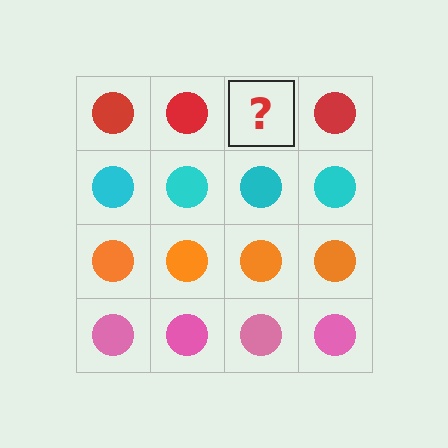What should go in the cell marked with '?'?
The missing cell should contain a red circle.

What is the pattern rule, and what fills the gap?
The rule is that each row has a consistent color. The gap should be filled with a red circle.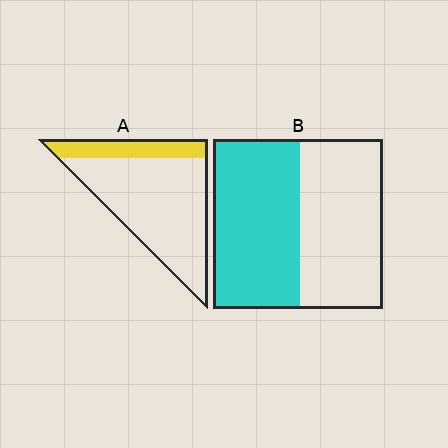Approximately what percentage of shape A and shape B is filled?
A is approximately 20% and B is approximately 50%.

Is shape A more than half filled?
No.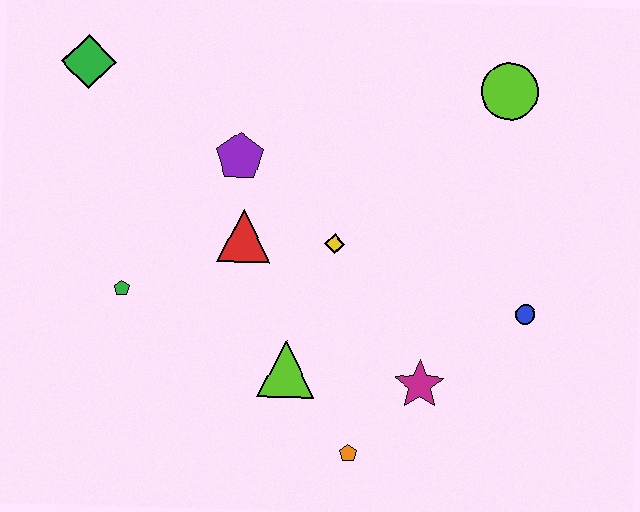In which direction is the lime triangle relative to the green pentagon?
The lime triangle is to the right of the green pentagon.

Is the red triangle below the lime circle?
Yes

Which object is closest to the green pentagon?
The red triangle is closest to the green pentagon.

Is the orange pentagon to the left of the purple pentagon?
No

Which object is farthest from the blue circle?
The green diamond is farthest from the blue circle.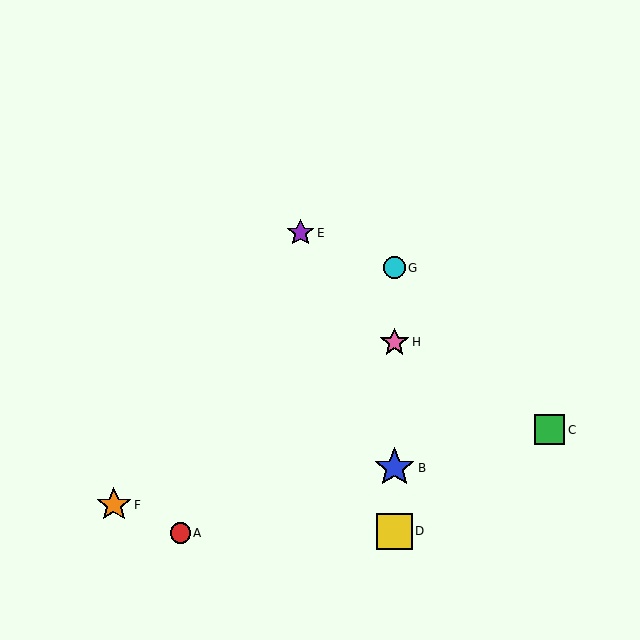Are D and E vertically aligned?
No, D is at x≈395 and E is at x≈300.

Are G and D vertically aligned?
Yes, both are at x≈395.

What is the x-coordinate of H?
Object H is at x≈395.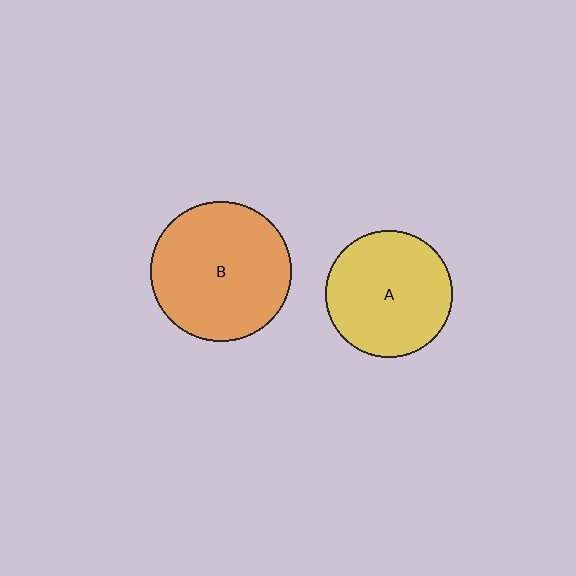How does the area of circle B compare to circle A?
Approximately 1.2 times.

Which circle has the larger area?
Circle B (orange).